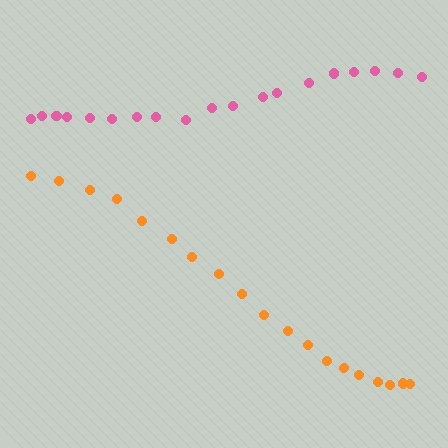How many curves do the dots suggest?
There are 2 distinct paths.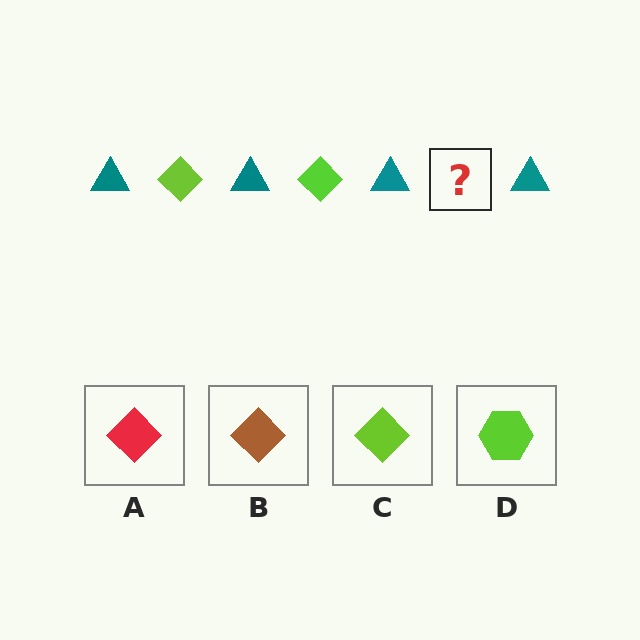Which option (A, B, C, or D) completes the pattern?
C.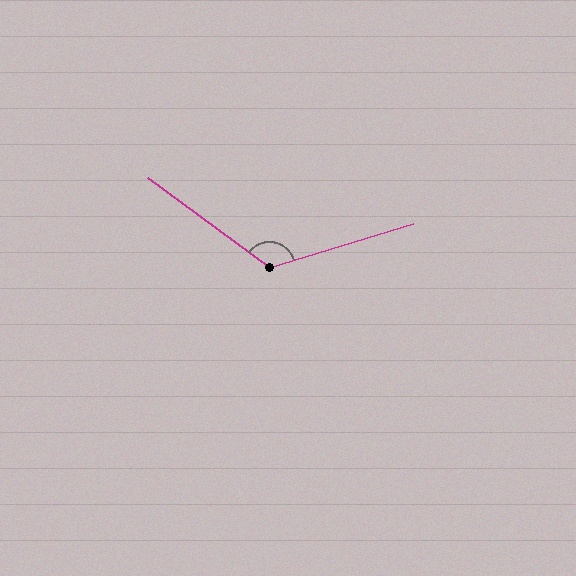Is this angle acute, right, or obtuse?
It is obtuse.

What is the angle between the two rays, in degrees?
Approximately 126 degrees.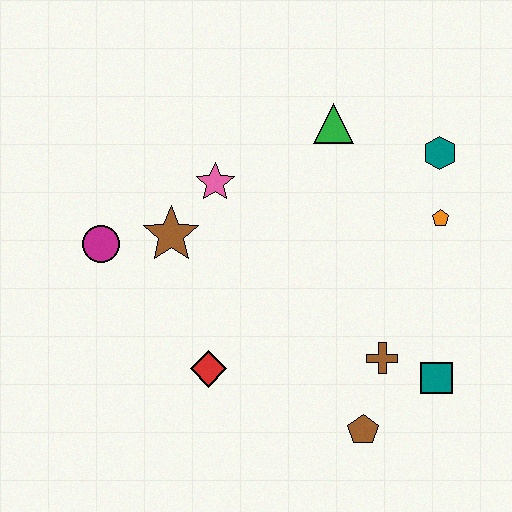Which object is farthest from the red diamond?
The teal hexagon is farthest from the red diamond.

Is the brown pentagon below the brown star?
Yes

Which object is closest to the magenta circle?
The brown star is closest to the magenta circle.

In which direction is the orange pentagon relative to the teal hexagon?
The orange pentagon is below the teal hexagon.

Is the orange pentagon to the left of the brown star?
No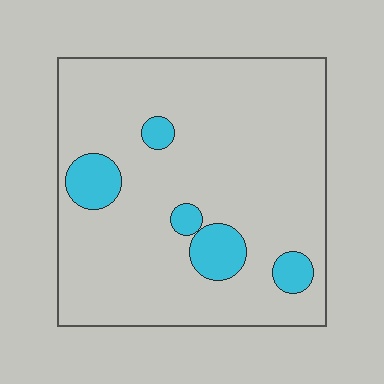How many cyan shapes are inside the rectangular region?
5.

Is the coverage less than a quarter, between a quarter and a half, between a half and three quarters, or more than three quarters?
Less than a quarter.